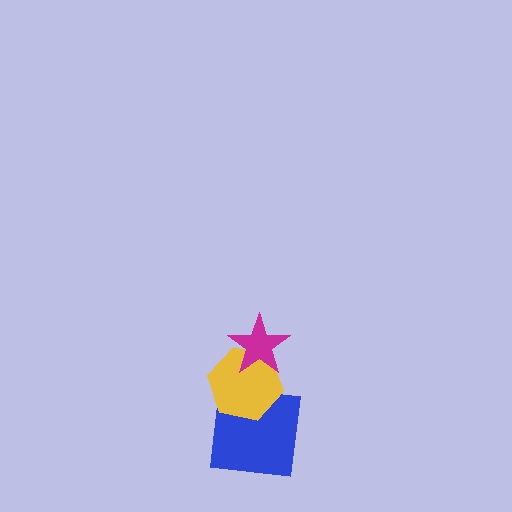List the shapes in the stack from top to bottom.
From top to bottom: the magenta star, the yellow hexagon, the blue square.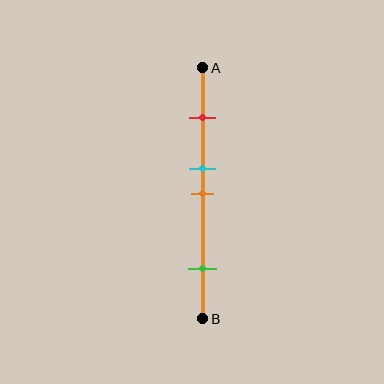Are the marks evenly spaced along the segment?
No, the marks are not evenly spaced.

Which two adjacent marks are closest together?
The cyan and orange marks are the closest adjacent pair.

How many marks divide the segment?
There are 4 marks dividing the segment.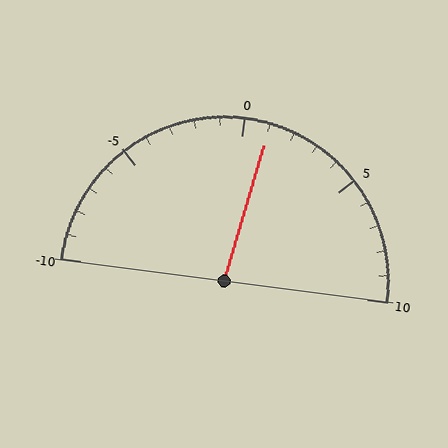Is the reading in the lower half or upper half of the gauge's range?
The reading is in the upper half of the range (-10 to 10).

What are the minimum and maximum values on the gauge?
The gauge ranges from -10 to 10.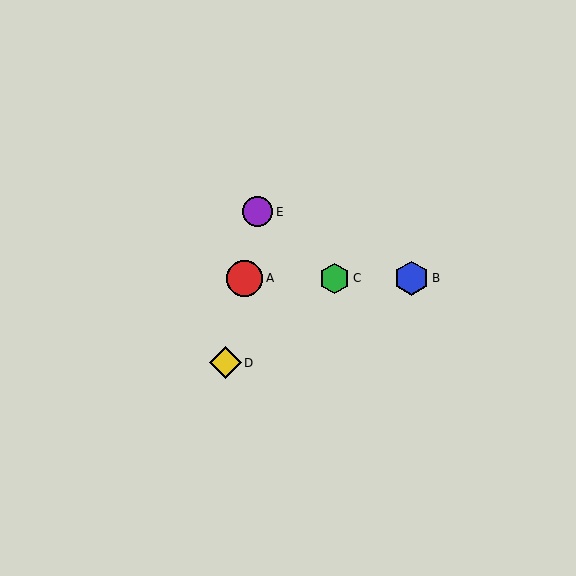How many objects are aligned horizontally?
3 objects (A, B, C) are aligned horizontally.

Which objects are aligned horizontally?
Objects A, B, C are aligned horizontally.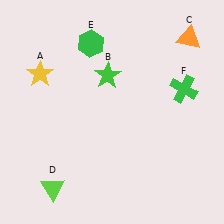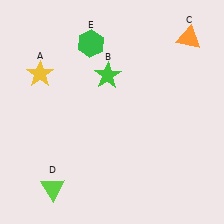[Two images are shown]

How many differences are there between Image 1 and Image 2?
There is 1 difference between the two images.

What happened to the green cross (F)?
The green cross (F) was removed in Image 2. It was in the top-right area of Image 1.